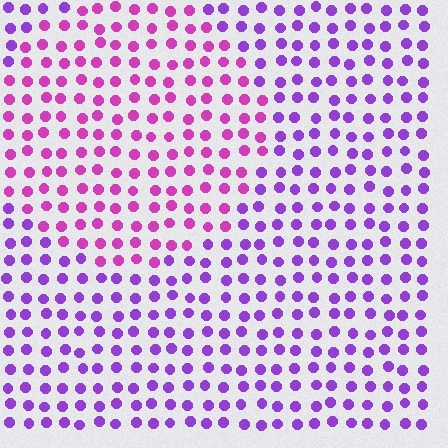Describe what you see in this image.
The image is filled with small purple elements in a uniform arrangement. A circle-shaped region is visible where the elements are tinted to a slightly different hue, forming a subtle color boundary.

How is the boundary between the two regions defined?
The boundary is defined purely by a slight shift in hue (about 35 degrees). Spacing, size, and orientation are identical on both sides.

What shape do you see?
I see a circle.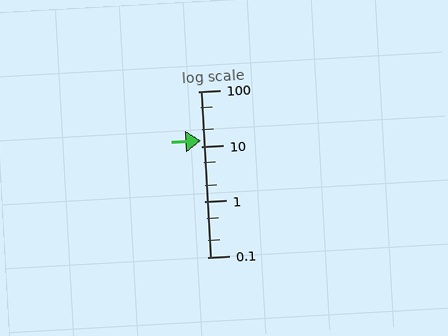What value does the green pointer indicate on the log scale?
The pointer indicates approximately 13.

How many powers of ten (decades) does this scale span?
The scale spans 3 decades, from 0.1 to 100.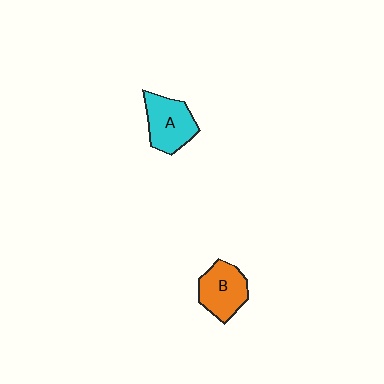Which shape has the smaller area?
Shape B (orange).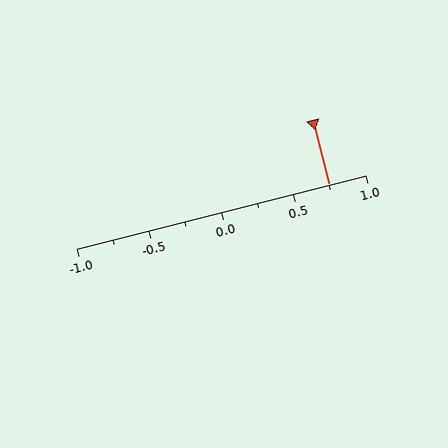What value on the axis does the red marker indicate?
The marker indicates approximately 0.75.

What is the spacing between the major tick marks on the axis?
The major ticks are spaced 0.5 apart.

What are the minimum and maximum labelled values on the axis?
The axis runs from -1.0 to 1.0.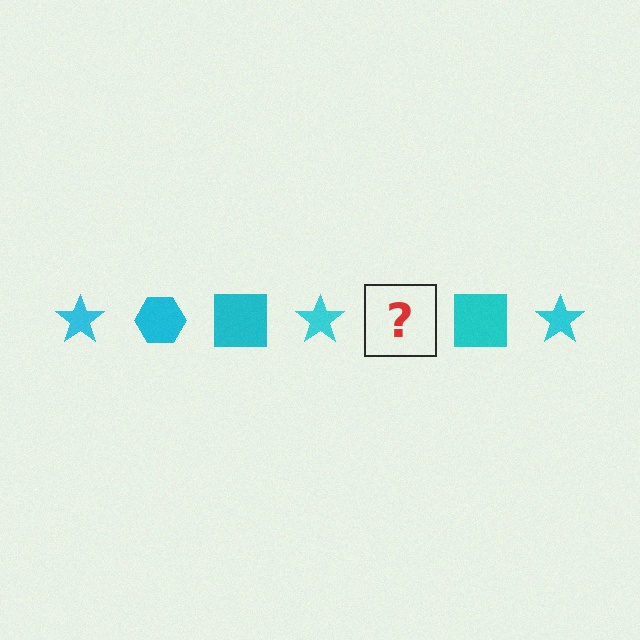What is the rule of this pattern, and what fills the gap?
The rule is that the pattern cycles through star, hexagon, square shapes in cyan. The gap should be filled with a cyan hexagon.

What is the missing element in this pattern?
The missing element is a cyan hexagon.